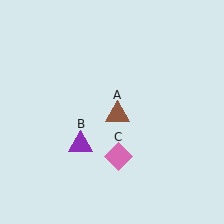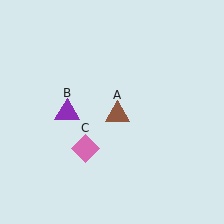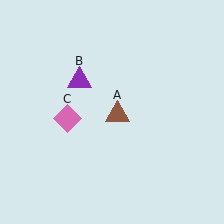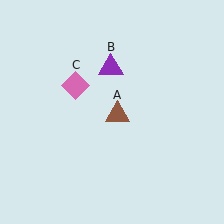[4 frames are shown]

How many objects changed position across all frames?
2 objects changed position: purple triangle (object B), pink diamond (object C).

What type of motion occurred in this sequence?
The purple triangle (object B), pink diamond (object C) rotated clockwise around the center of the scene.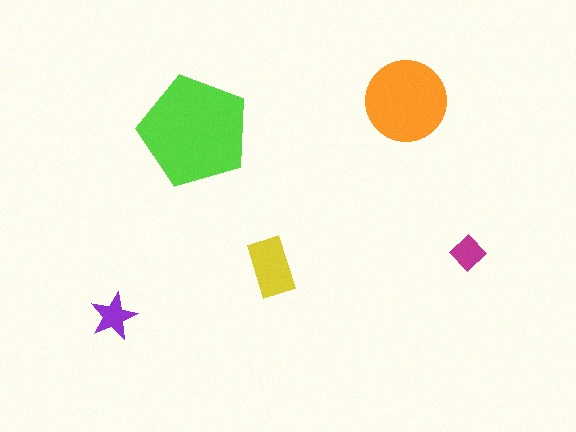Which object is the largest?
The lime pentagon.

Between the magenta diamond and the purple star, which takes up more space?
The purple star.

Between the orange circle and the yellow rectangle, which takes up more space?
The orange circle.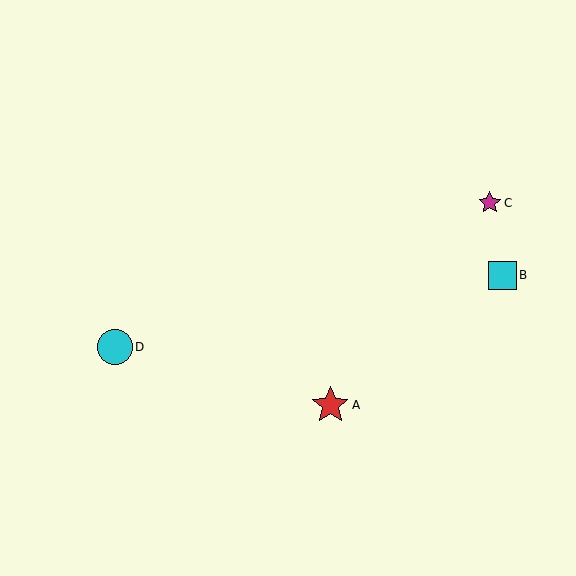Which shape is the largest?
The red star (labeled A) is the largest.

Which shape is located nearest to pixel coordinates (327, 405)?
The red star (labeled A) at (330, 405) is nearest to that location.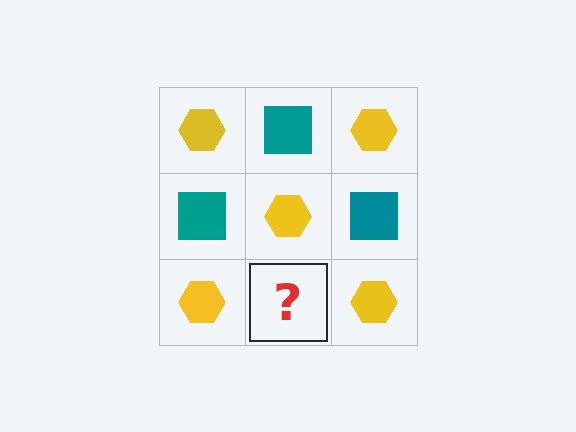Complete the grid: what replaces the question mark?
The question mark should be replaced with a teal square.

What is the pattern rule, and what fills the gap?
The rule is that it alternates yellow hexagon and teal square in a checkerboard pattern. The gap should be filled with a teal square.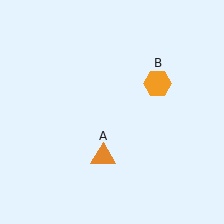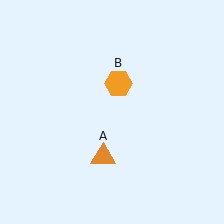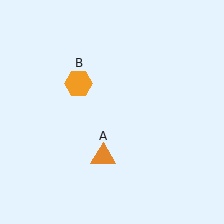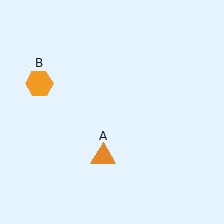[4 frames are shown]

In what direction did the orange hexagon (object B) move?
The orange hexagon (object B) moved left.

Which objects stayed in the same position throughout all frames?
Orange triangle (object A) remained stationary.